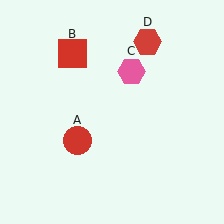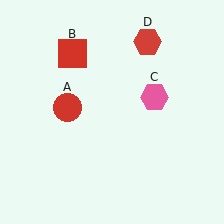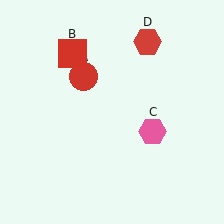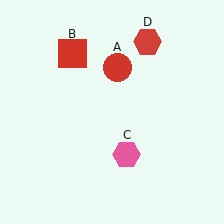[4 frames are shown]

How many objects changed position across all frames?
2 objects changed position: red circle (object A), pink hexagon (object C).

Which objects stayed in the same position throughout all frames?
Red square (object B) and red hexagon (object D) remained stationary.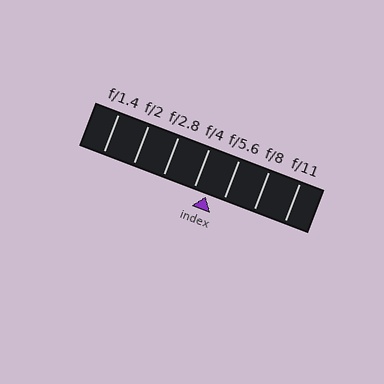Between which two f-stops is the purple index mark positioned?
The index mark is between f/4 and f/5.6.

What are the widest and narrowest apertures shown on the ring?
The widest aperture shown is f/1.4 and the narrowest is f/11.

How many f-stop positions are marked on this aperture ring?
There are 7 f-stop positions marked.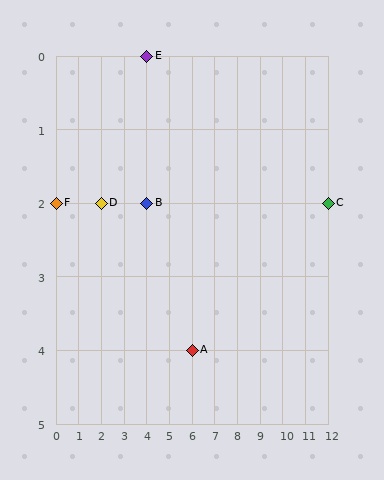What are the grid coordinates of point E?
Point E is at grid coordinates (4, 0).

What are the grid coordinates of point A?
Point A is at grid coordinates (6, 4).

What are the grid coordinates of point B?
Point B is at grid coordinates (4, 2).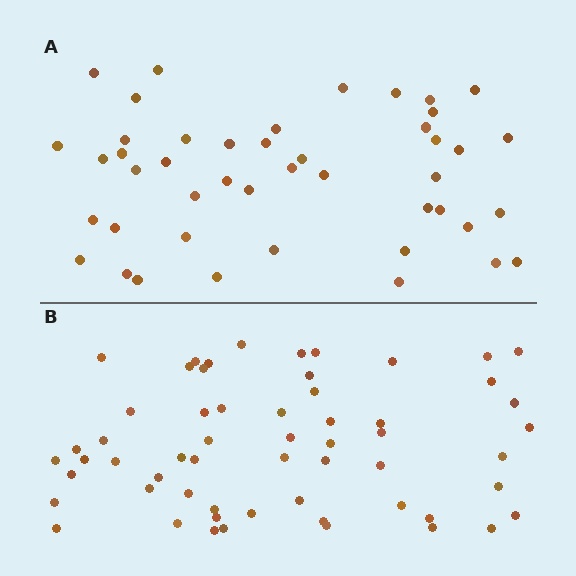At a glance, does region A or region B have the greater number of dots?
Region B (the bottom region) has more dots.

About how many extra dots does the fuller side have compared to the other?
Region B has approximately 15 more dots than region A.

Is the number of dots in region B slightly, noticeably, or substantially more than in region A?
Region B has noticeably more, but not dramatically so. The ratio is roughly 1.3 to 1.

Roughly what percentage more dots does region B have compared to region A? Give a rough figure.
About 30% more.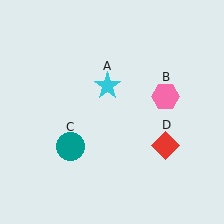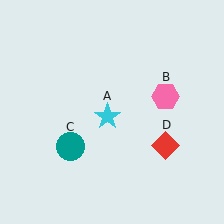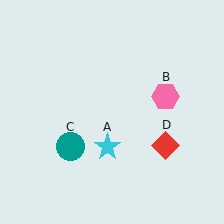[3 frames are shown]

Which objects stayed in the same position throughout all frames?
Pink hexagon (object B) and teal circle (object C) and red diamond (object D) remained stationary.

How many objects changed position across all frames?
1 object changed position: cyan star (object A).